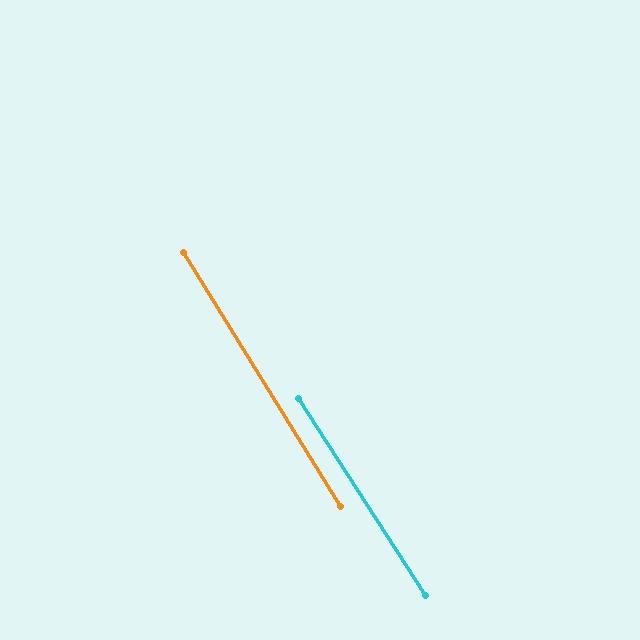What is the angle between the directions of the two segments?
Approximately 1 degree.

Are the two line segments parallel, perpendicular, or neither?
Parallel — their directions differ by only 1.3°.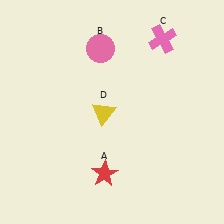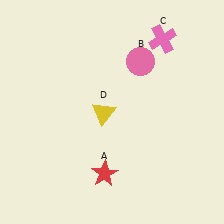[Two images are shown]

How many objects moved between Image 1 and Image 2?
1 object moved between the two images.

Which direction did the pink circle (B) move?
The pink circle (B) moved right.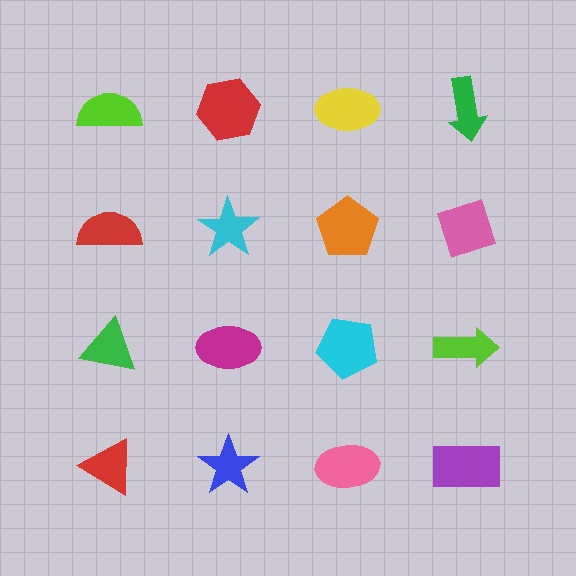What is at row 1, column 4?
A green arrow.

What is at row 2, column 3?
An orange pentagon.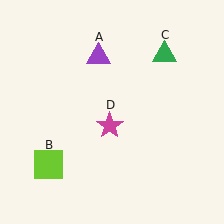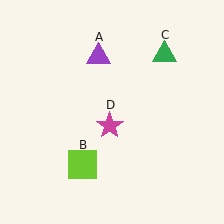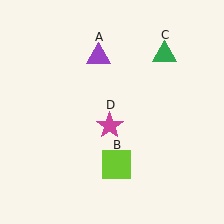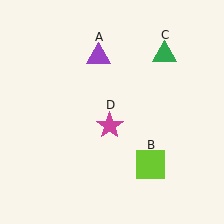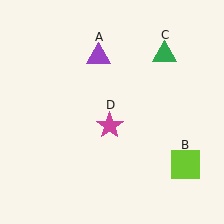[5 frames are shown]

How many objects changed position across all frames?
1 object changed position: lime square (object B).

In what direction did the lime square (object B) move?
The lime square (object B) moved right.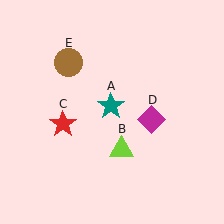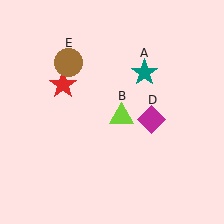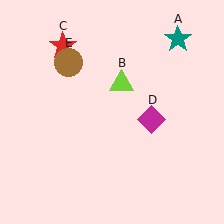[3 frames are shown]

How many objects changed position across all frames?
3 objects changed position: teal star (object A), lime triangle (object B), red star (object C).